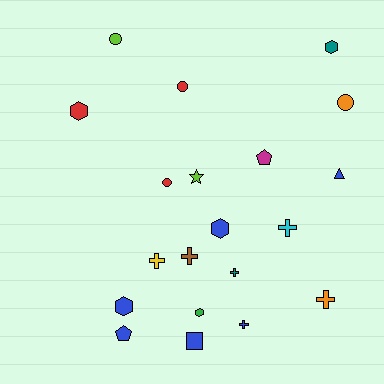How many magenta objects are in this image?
There is 1 magenta object.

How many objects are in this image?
There are 20 objects.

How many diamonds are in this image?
There are no diamonds.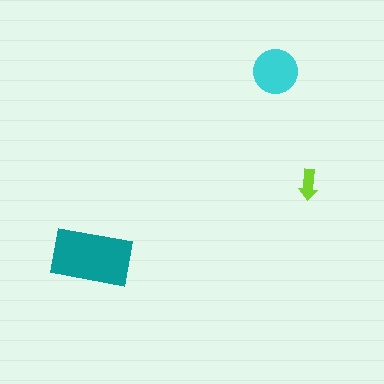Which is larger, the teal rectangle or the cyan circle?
The teal rectangle.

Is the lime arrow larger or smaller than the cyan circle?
Smaller.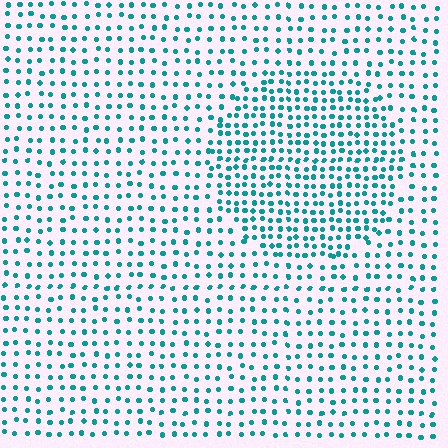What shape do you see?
I see a circle.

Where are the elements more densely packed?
The elements are more densely packed inside the circle boundary.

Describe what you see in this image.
The image contains small teal elements arranged at two different densities. A circle-shaped region is visible where the elements are more densely packed than the surrounding area.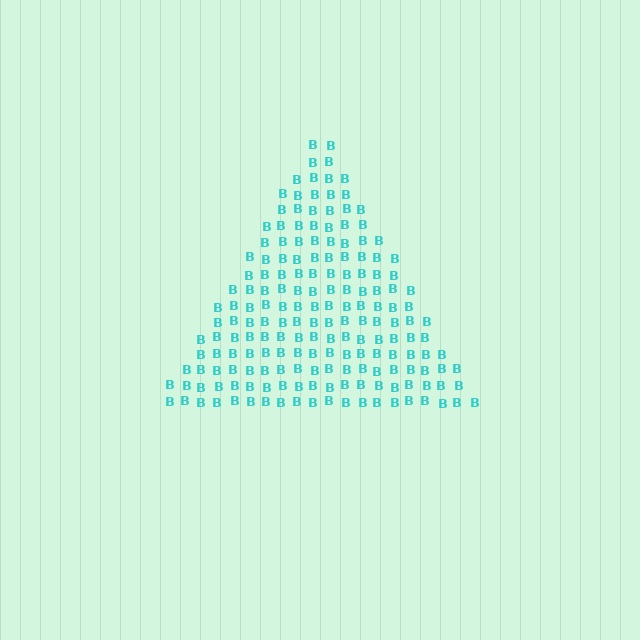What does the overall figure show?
The overall figure shows a triangle.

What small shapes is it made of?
It is made of small letter B's.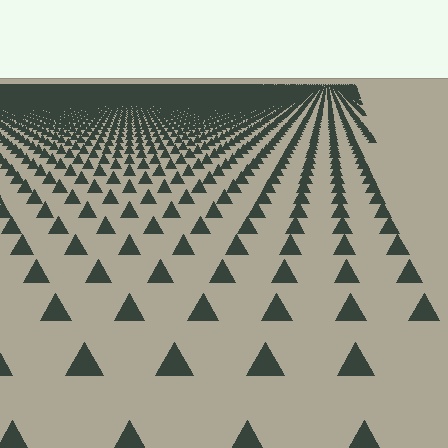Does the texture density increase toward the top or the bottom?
Density increases toward the top.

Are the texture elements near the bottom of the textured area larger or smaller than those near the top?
Larger. Near the bottom, elements are closer to the viewer and appear at a bigger on-screen size.